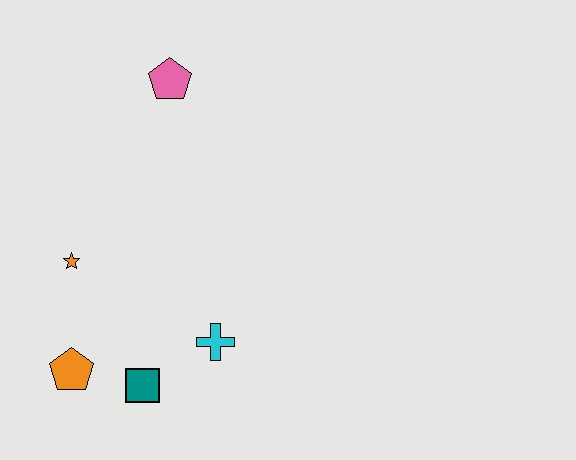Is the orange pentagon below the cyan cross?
Yes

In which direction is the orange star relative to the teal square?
The orange star is above the teal square.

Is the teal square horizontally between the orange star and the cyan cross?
Yes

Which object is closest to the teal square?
The orange pentagon is closest to the teal square.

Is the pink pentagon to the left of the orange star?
No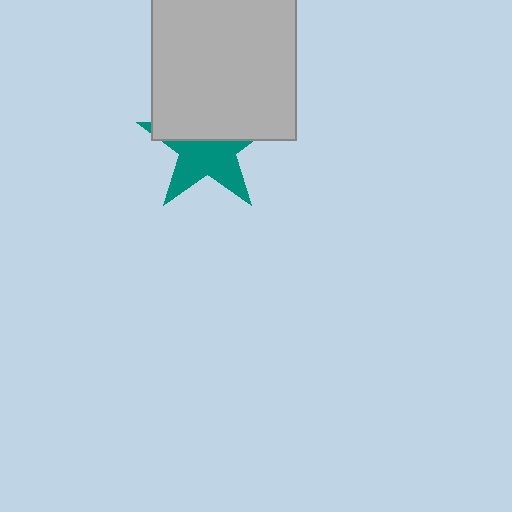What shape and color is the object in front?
The object in front is a light gray square.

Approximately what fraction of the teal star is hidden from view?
Roughly 48% of the teal star is hidden behind the light gray square.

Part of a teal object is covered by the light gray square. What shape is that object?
It is a star.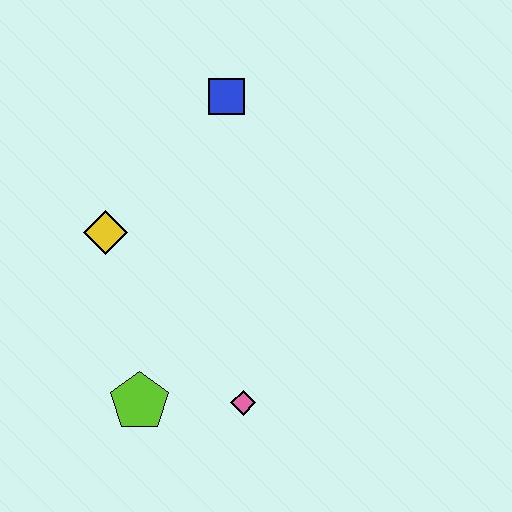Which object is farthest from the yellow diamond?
The pink diamond is farthest from the yellow diamond.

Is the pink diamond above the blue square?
No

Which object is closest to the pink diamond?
The lime pentagon is closest to the pink diamond.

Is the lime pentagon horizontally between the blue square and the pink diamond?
No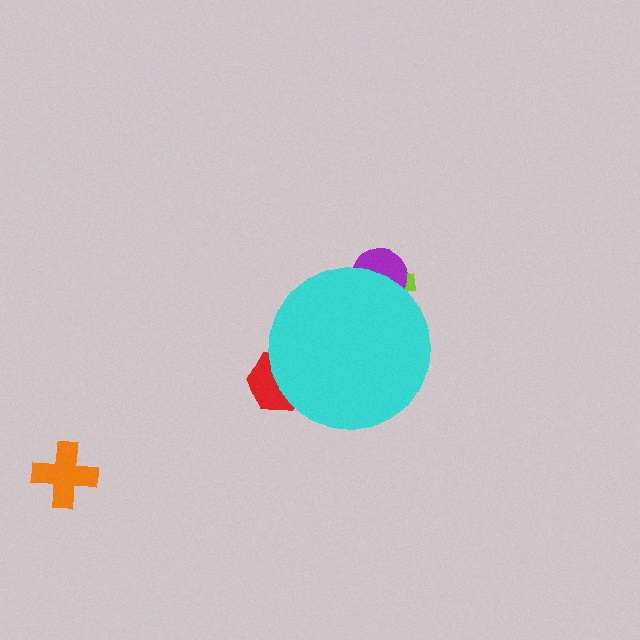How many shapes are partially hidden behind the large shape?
4 shapes are partially hidden.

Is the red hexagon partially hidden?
Yes, the red hexagon is partially hidden behind the cyan circle.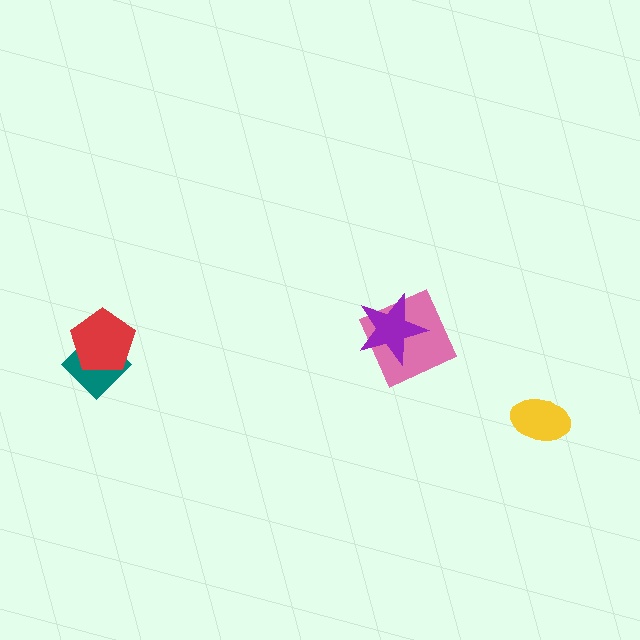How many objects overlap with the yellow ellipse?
0 objects overlap with the yellow ellipse.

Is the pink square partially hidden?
Yes, it is partially covered by another shape.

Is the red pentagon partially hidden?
No, no other shape covers it.